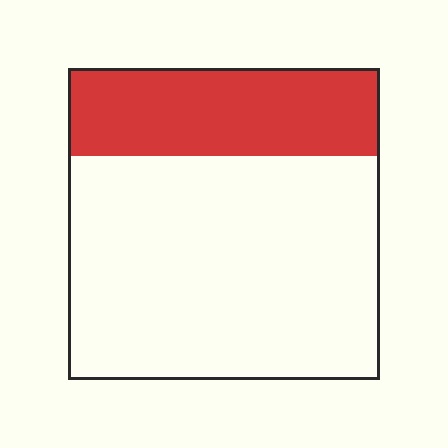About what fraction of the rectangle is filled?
About one quarter (1/4).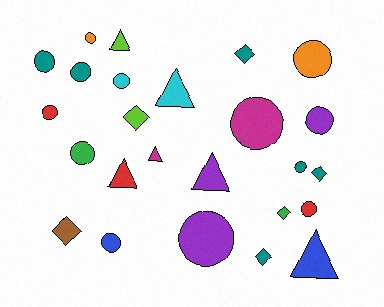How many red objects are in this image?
There are 3 red objects.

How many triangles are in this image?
There are 6 triangles.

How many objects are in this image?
There are 25 objects.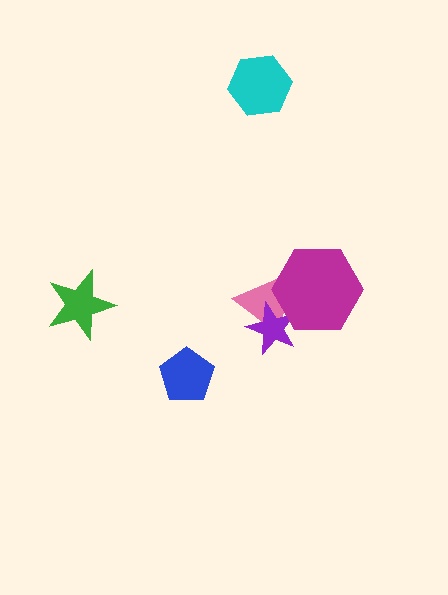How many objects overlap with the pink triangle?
2 objects overlap with the pink triangle.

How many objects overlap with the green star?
0 objects overlap with the green star.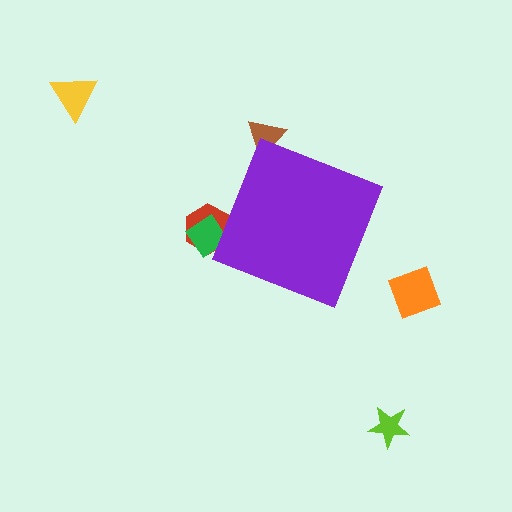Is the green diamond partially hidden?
Yes, the green diamond is partially hidden behind the purple diamond.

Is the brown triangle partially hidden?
Yes, the brown triangle is partially hidden behind the purple diamond.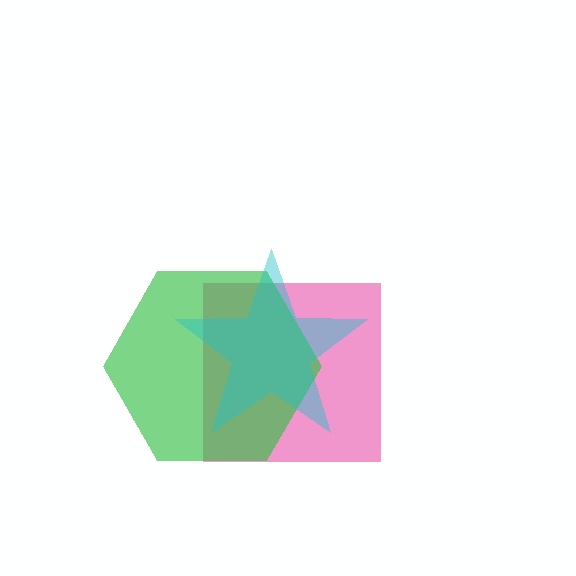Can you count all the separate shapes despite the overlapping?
Yes, there are 3 separate shapes.